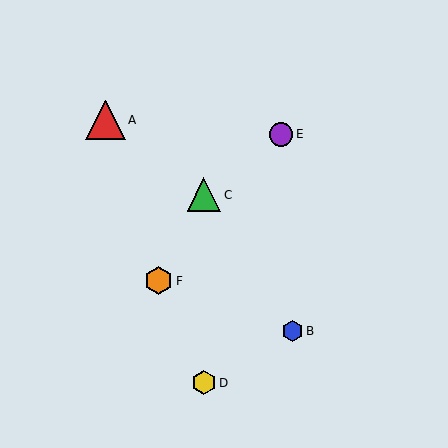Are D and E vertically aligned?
No, D is at x≈204 and E is at x≈281.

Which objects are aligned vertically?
Objects C, D are aligned vertically.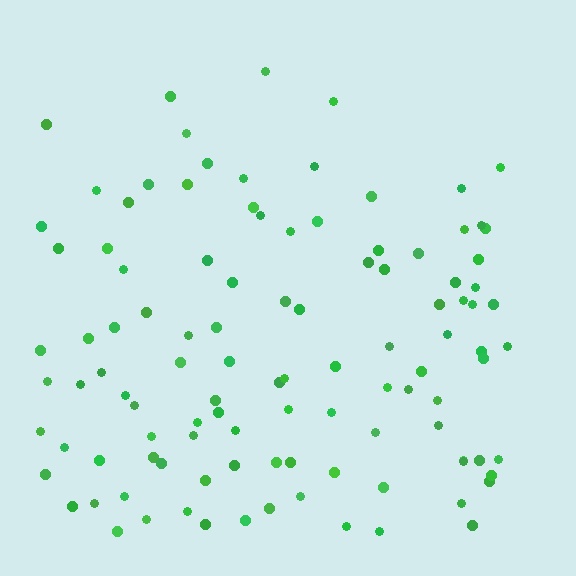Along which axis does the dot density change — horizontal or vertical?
Vertical.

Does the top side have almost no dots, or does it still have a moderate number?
Still a moderate number, just noticeably fewer than the bottom.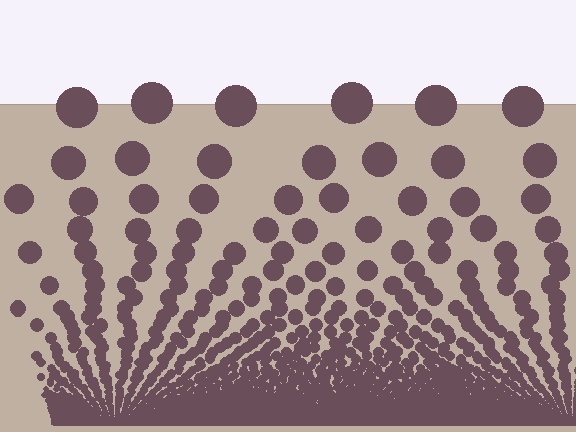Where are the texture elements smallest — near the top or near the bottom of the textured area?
Near the bottom.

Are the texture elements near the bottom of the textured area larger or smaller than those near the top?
Smaller. The gradient is inverted — elements near the bottom are smaller and denser.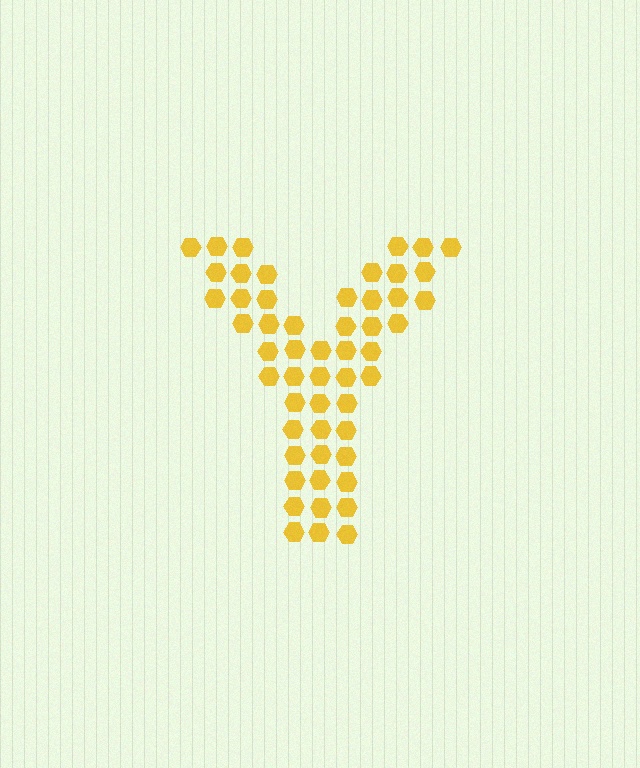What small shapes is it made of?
It is made of small hexagons.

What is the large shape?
The large shape is the letter Y.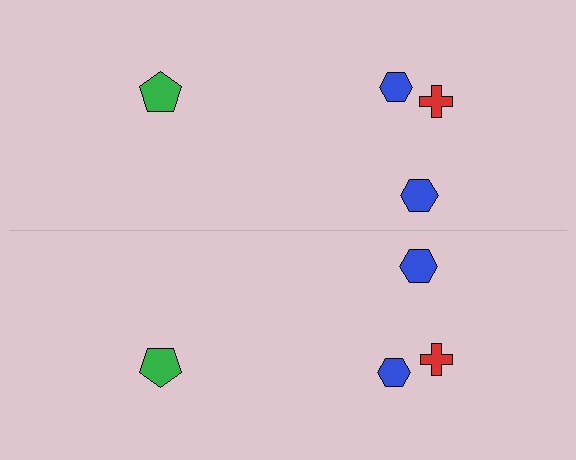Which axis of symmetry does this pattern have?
The pattern has a horizontal axis of symmetry running through the center of the image.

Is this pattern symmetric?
Yes, this pattern has bilateral (reflection) symmetry.